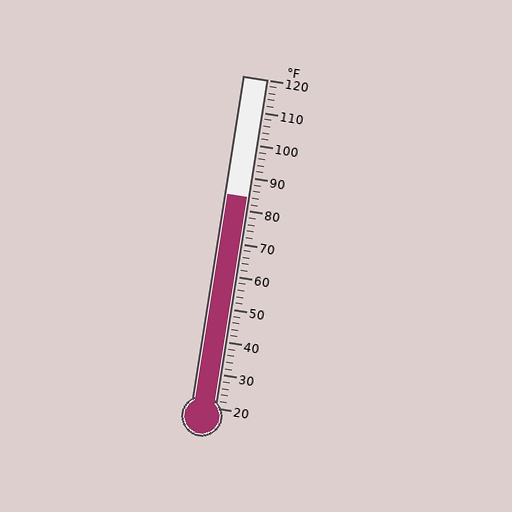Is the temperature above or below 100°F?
The temperature is below 100°F.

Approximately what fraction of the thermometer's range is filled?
The thermometer is filled to approximately 65% of its range.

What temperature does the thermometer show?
The thermometer shows approximately 84°F.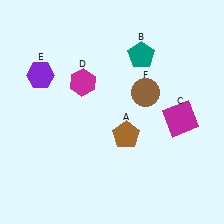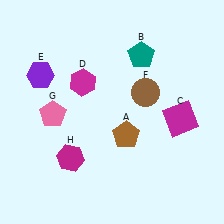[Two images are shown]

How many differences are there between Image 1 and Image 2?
There are 2 differences between the two images.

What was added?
A pink pentagon (G), a magenta hexagon (H) were added in Image 2.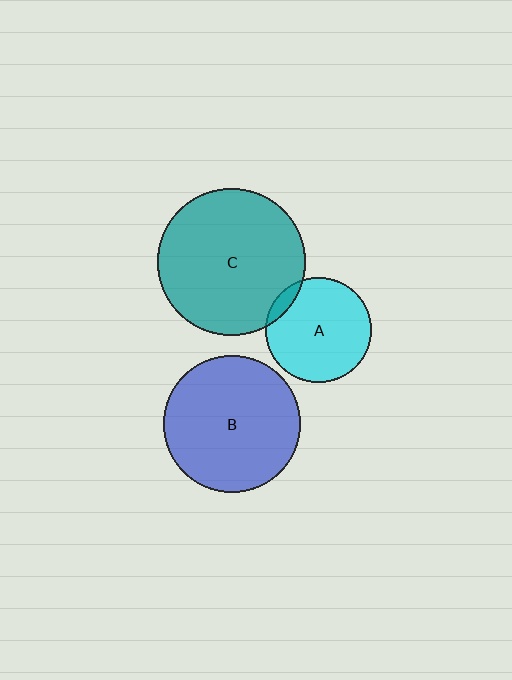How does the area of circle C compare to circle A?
Approximately 2.0 times.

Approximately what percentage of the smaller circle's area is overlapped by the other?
Approximately 10%.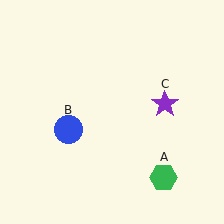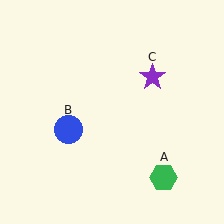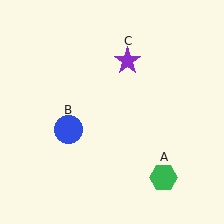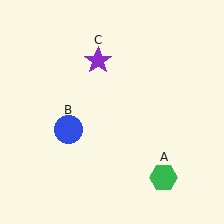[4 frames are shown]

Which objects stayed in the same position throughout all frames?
Green hexagon (object A) and blue circle (object B) remained stationary.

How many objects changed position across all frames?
1 object changed position: purple star (object C).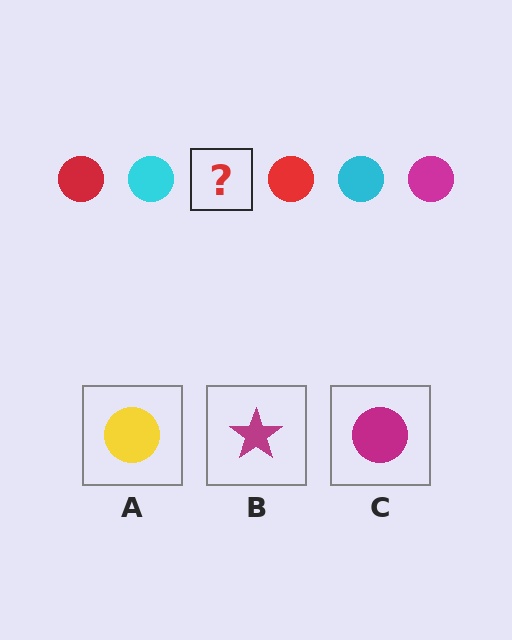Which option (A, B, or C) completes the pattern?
C.